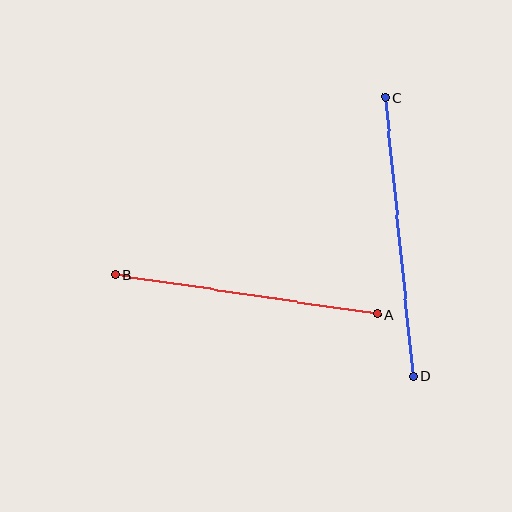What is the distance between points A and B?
The distance is approximately 265 pixels.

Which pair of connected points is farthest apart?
Points C and D are farthest apart.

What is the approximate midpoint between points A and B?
The midpoint is at approximately (246, 294) pixels.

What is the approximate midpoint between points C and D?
The midpoint is at approximately (399, 237) pixels.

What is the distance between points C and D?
The distance is approximately 280 pixels.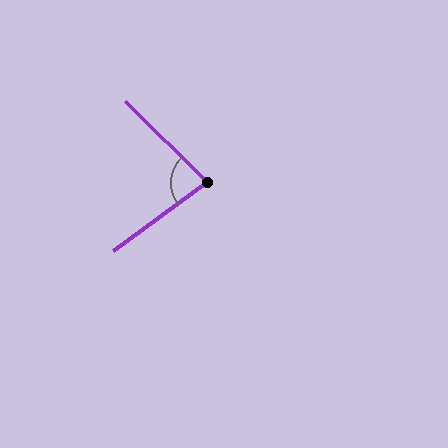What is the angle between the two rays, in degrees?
Approximately 81 degrees.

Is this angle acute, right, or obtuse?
It is acute.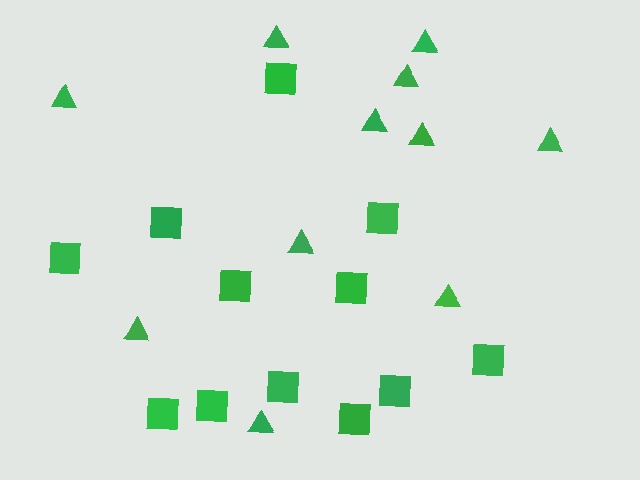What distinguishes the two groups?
There are 2 groups: one group of squares (12) and one group of triangles (11).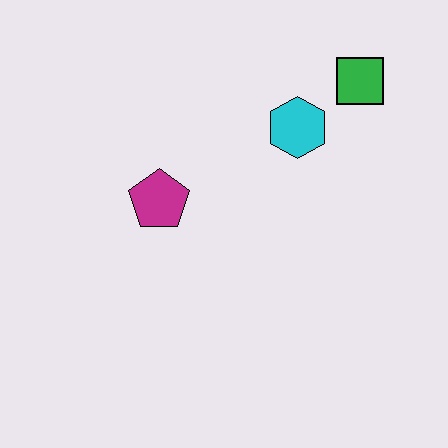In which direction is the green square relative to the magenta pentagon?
The green square is to the right of the magenta pentagon.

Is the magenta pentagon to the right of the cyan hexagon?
No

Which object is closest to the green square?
The cyan hexagon is closest to the green square.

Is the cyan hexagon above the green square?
No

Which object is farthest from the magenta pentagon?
The green square is farthest from the magenta pentagon.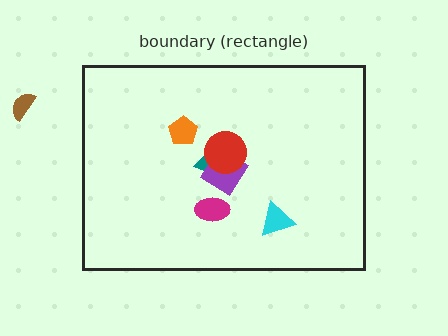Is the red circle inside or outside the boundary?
Inside.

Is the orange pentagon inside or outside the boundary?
Inside.